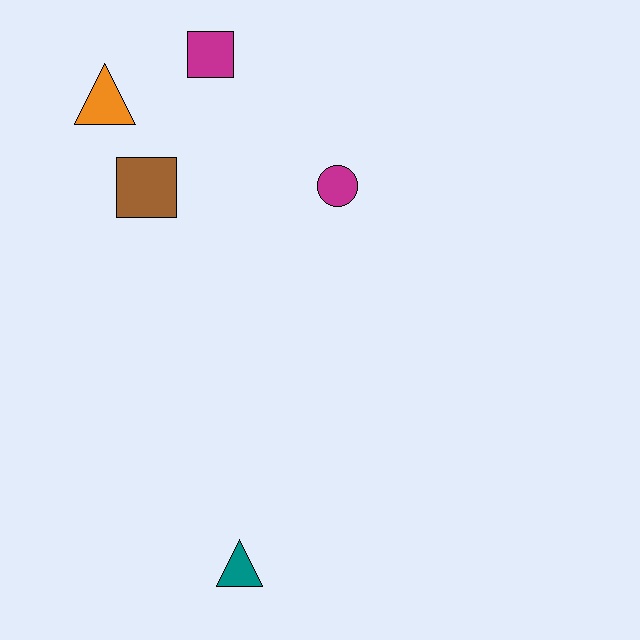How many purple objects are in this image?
There are no purple objects.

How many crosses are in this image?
There are no crosses.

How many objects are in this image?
There are 5 objects.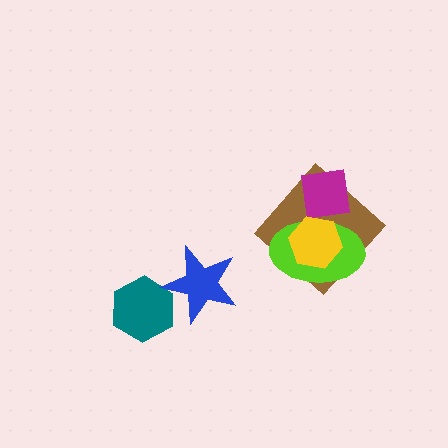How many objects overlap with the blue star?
1 object overlaps with the blue star.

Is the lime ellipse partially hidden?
Yes, it is partially covered by another shape.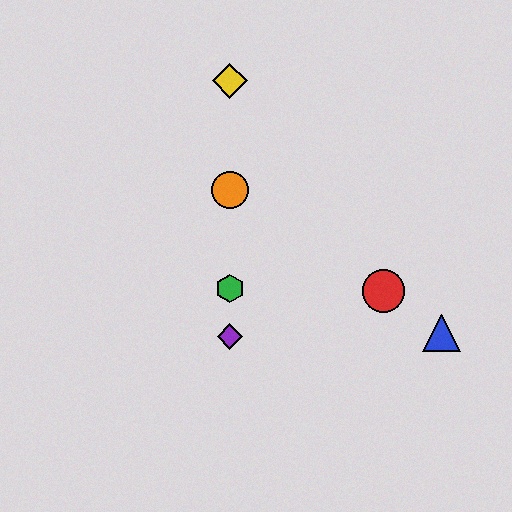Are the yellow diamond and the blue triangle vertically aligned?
No, the yellow diamond is at x≈230 and the blue triangle is at x≈441.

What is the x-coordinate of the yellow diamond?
The yellow diamond is at x≈230.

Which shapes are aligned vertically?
The green hexagon, the yellow diamond, the purple diamond, the orange circle are aligned vertically.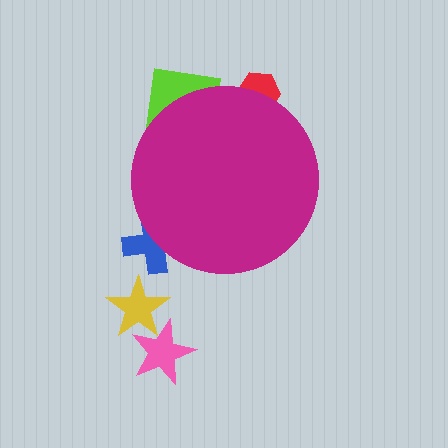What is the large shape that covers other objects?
A magenta circle.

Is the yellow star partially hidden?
No, the yellow star is fully visible.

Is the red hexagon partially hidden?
Yes, the red hexagon is partially hidden behind the magenta circle.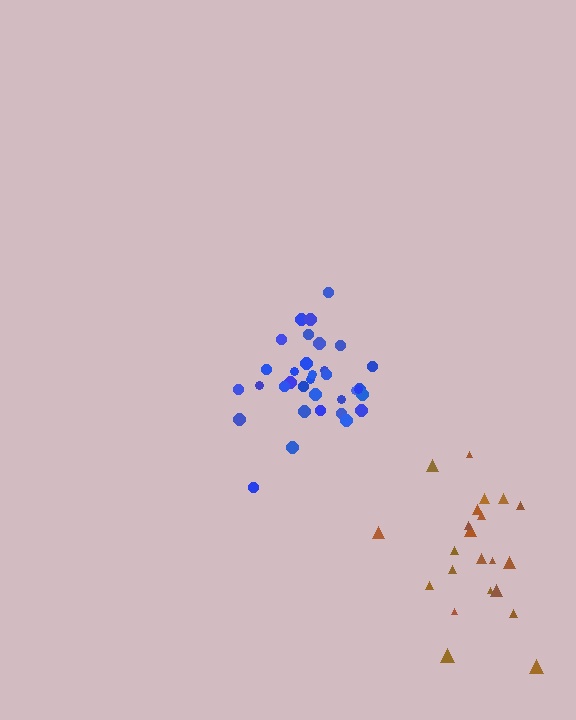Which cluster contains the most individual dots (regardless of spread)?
Blue (34).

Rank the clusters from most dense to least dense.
blue, brown.